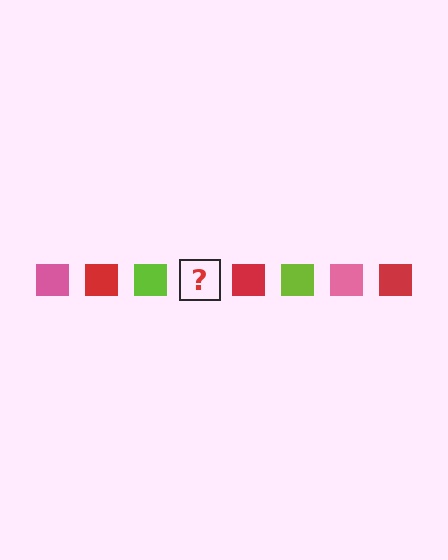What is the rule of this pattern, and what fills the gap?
The rule is that the pattern cycles through pink, red, lime squares. The gap should be filled with a pink square.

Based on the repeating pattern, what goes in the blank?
The blank should be a pink square.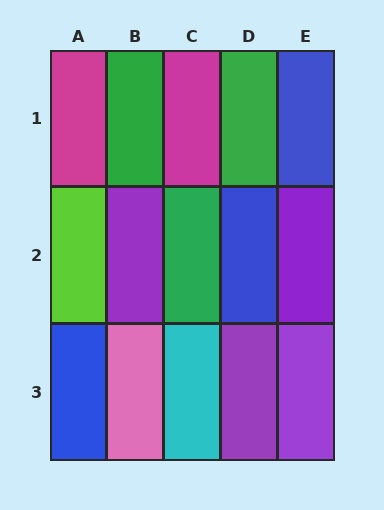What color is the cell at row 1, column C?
Magenta.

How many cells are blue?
3 cells are blue.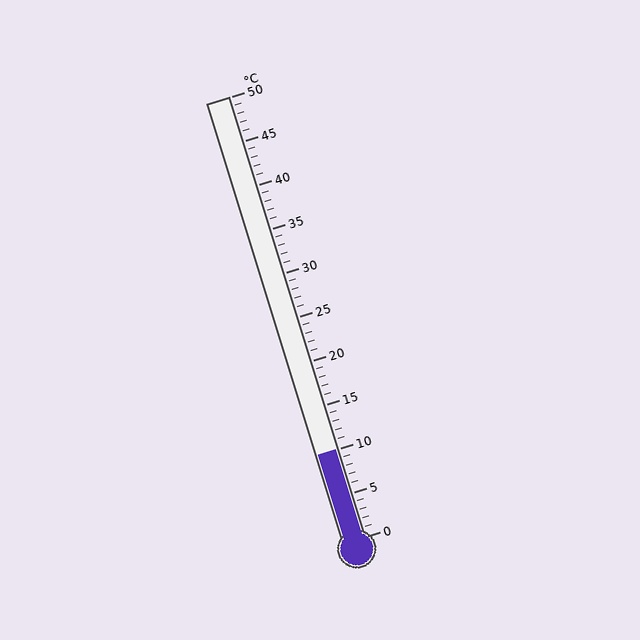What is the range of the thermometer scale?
The thermometer scale ranges from 0°C to 50°C.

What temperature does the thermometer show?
The thermometer shows approximately 10°C.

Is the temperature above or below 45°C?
The temperature is below 45°C.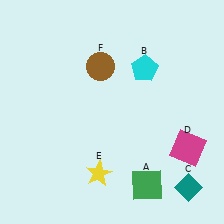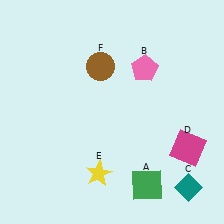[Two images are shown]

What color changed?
The pentagon (B) changed from cyan in Image 1 to pink in Image 2.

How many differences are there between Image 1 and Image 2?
There is 1 difference between the two images.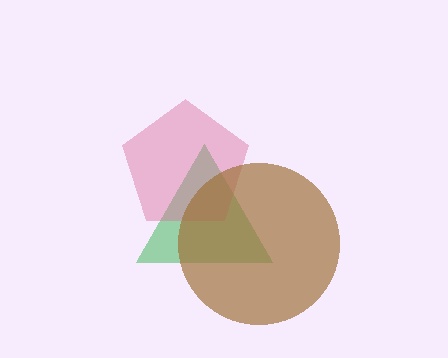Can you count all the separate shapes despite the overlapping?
Yes, there are 3 separate shapes.